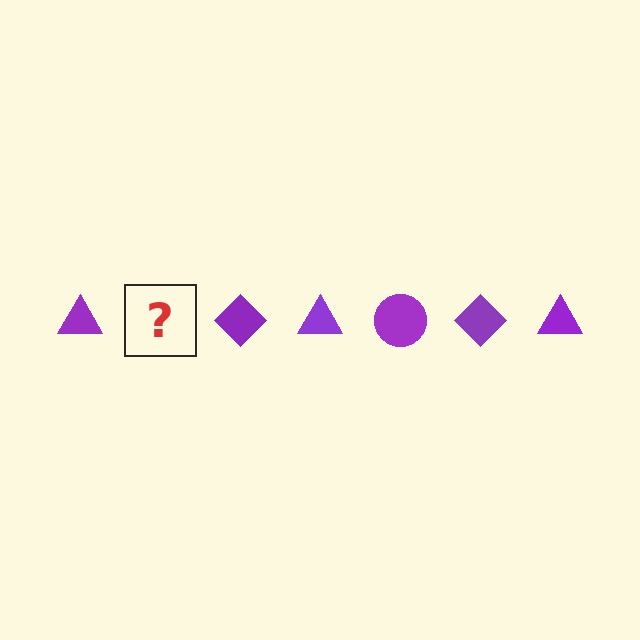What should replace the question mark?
The question mark should be replaced with a purple circle.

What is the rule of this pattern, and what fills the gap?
The rule is that the pattern cycles through triangle, circle, diamond shapes in purple. The gap should be filled with a purple circle.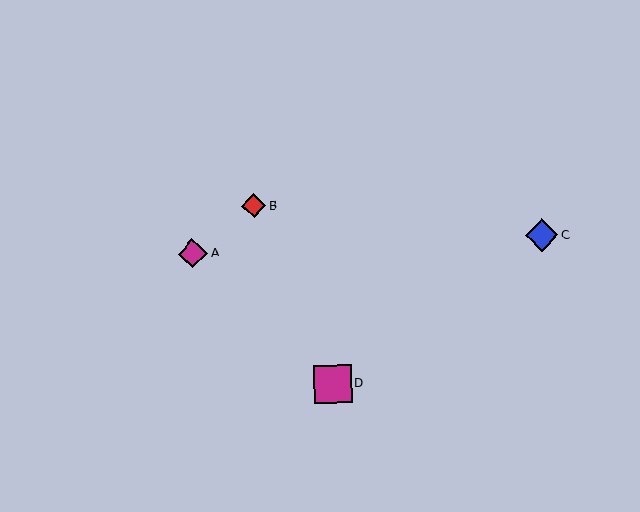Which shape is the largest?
The magenta square (labeled D) is the largest.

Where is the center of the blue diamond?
The center of the blue diamond is at (542, 235).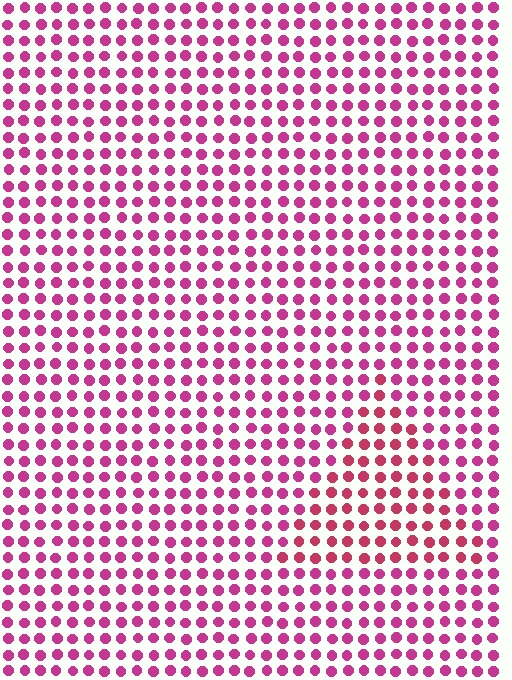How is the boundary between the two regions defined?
The boundary is defined purely by a slight shift in hue (about 20 degrees). Spacing, size, and orientation are identical on both sides.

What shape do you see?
I see a triangle.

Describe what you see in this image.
The image is filled with small magenta elements in a uniform arrangement. A triangle-shaped region is visible where the elements are tinted to a slightly different hue, forming a subtle color boundary.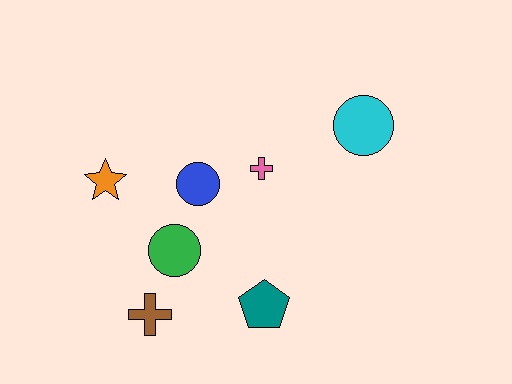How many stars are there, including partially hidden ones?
There is 1 star.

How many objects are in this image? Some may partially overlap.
There are 7 objects.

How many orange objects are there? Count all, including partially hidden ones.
There is 1 orange object.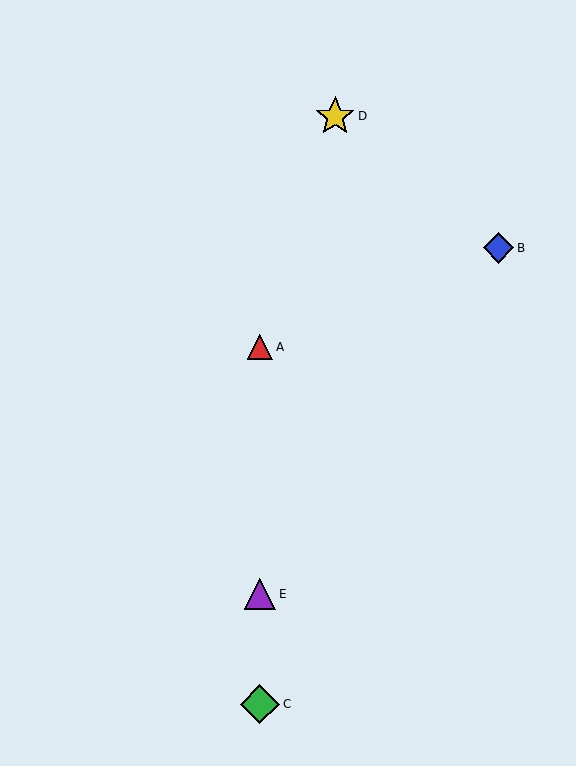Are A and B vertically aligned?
No, A is at x≈260 and B is at x≈499.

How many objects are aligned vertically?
3 objects (A, C, E) are aligned vertically.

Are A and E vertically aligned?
Yes, both are at x≈260.